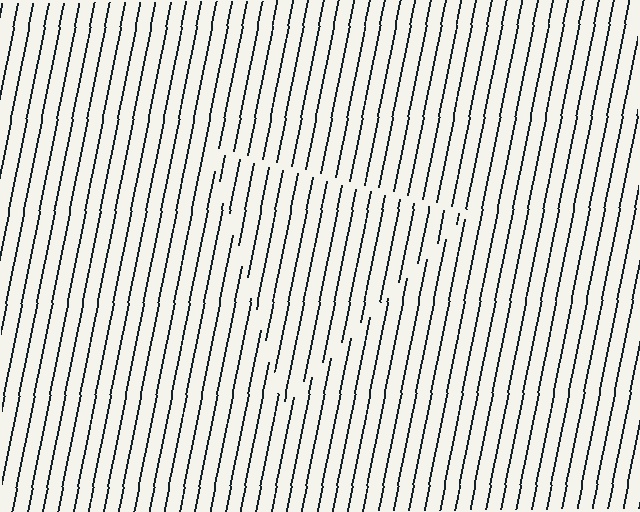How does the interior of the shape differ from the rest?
The interior of the shape contains the same grating, shifted by half a period — the contour is defined by the phase discontinuity where line-ends from the inner and outer gratings abut.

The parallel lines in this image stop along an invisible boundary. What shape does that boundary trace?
An illusory triangle. The interior of the shape contains the same grating, shifted by half a period — the contour is defined by the phase discontinuity where line-ends from the inner and outer gratings abut.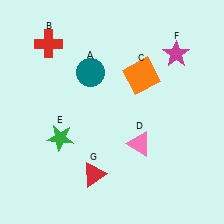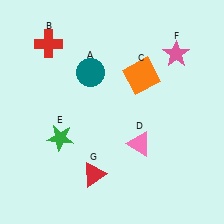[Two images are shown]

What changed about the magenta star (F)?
In Image 1, F is magenta. In Image 2, it changed to pink.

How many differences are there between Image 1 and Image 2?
There is 1 difference between the two images.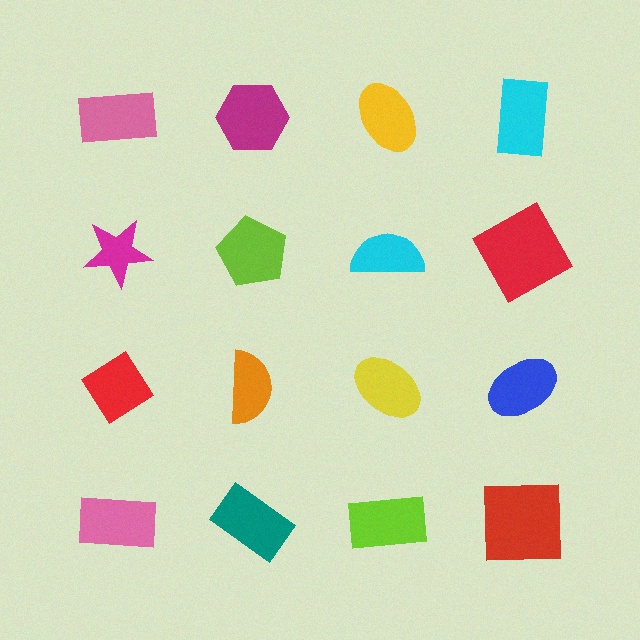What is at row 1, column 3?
A yellow ellipse.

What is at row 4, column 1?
A pink rectangle.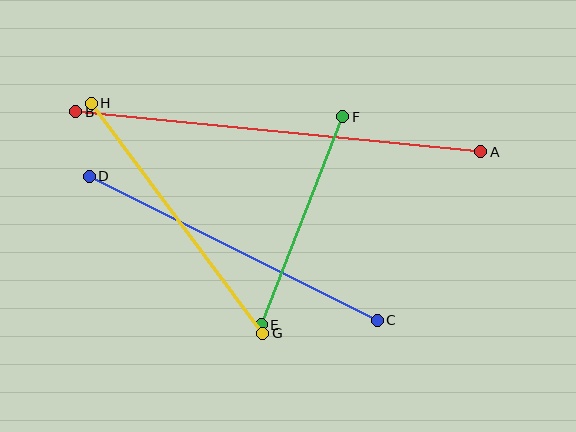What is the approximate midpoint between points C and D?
The midpoint is at approximately (233, 248) pixels.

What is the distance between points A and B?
The distance is approximately 407 pixels.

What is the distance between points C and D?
The distance is approximately 322 pixels.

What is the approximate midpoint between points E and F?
The midpoint is at approximately (302, 221) pixels.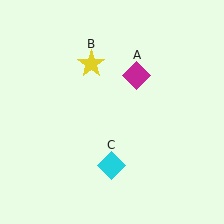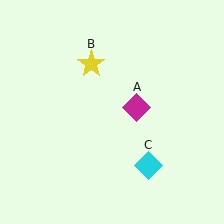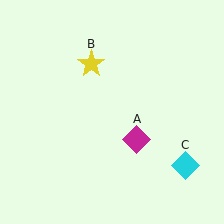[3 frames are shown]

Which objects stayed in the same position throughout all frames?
Yellow star (object B) remained stationary.